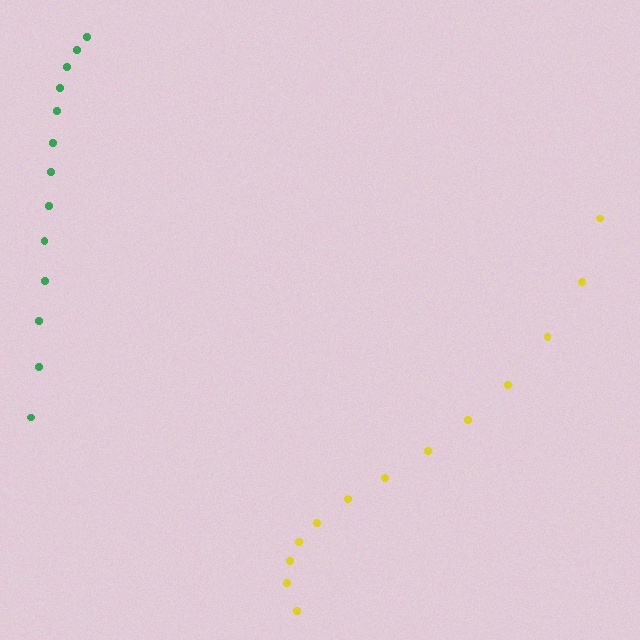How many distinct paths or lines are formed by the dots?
There are 2 distinct paths.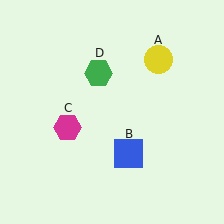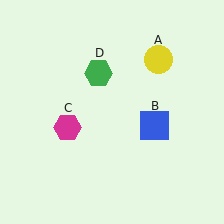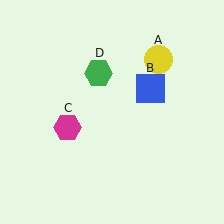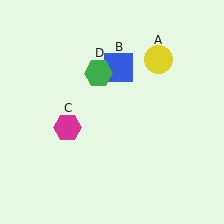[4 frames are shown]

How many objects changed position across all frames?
1 object changed position: blue square (object B).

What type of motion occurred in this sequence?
The blue square (object B) rotated counterclockwise around the center of the scene.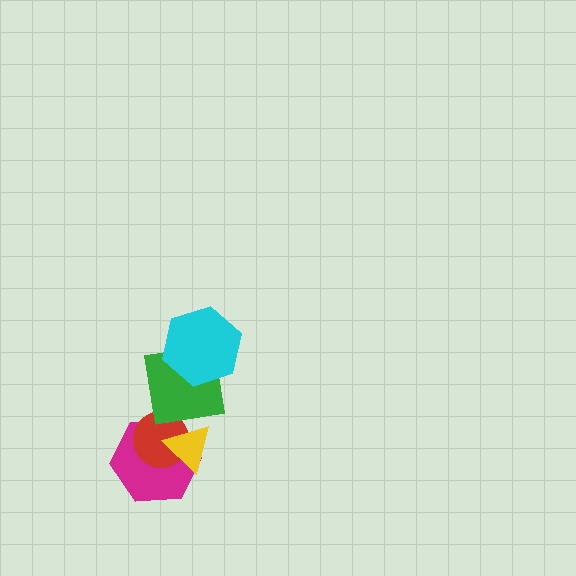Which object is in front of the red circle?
The yellow triangle is in front of the red circle.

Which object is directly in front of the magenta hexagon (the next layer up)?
The red circle is directly in front of the magenta hexagon.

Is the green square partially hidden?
Yes, it is partially covered by another shape.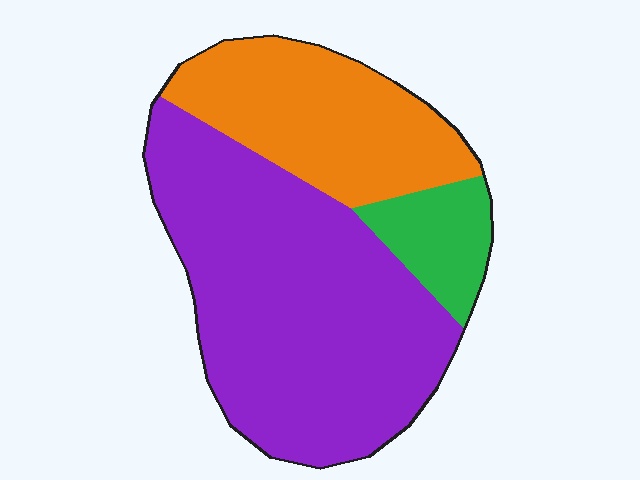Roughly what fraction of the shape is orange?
Orange covers roughly 30% of the shape.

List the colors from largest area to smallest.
From largest to smallest: purple, orange, green.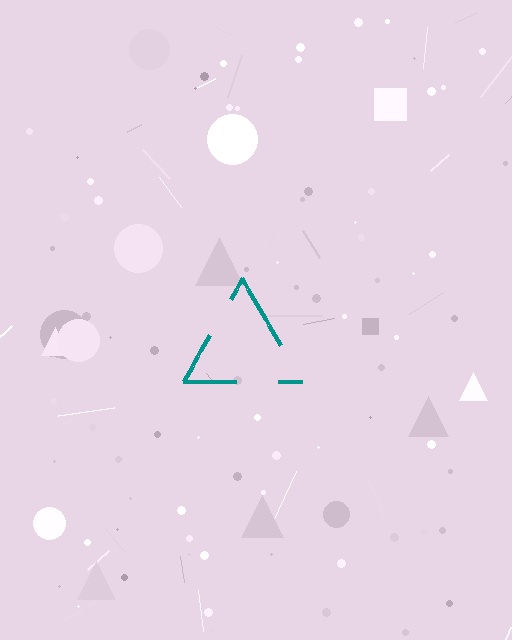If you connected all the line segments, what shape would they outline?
They would outline a triangle.